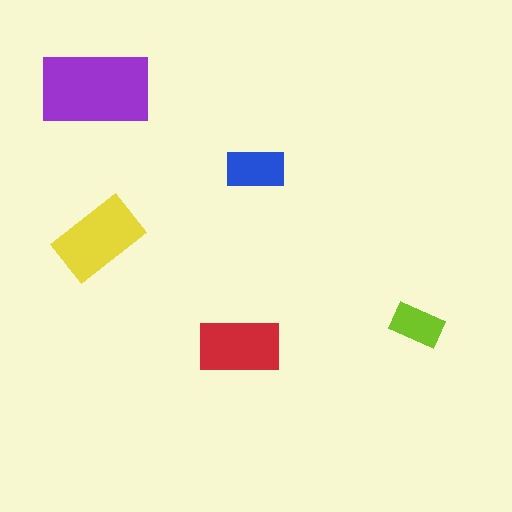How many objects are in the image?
There are 5 objects in the image.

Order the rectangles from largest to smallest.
the purple one, the yellow one, the red one, the blue one, the lime one.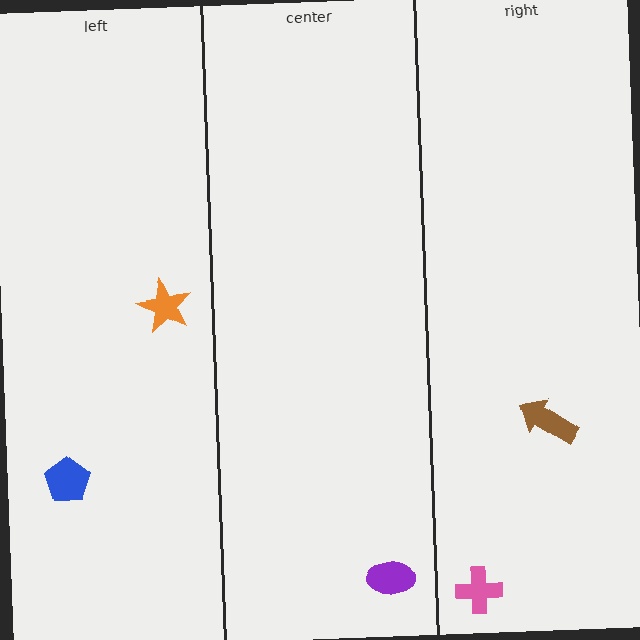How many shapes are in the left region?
2.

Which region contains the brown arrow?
The right region.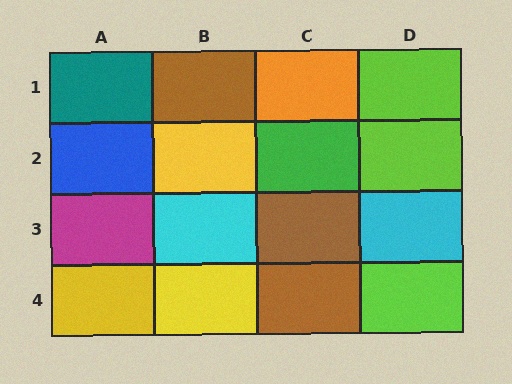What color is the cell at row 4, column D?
Lime.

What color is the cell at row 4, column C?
Brown.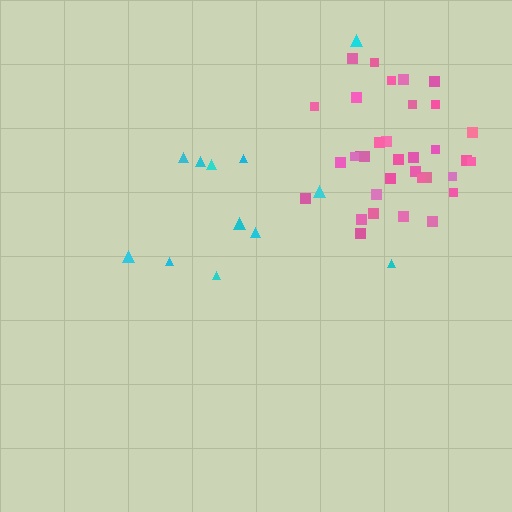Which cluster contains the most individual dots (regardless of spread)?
Pink (34).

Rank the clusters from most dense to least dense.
pink, cyan.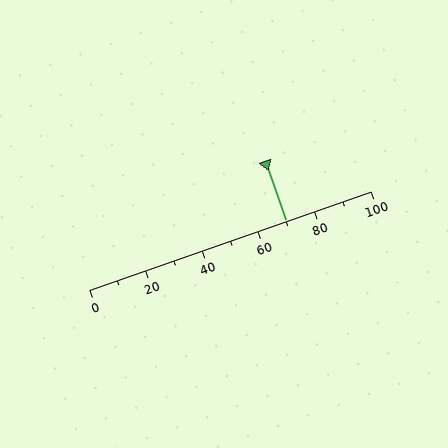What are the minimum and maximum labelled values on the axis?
The axis runs from 0 to 100.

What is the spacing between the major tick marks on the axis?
The major ticks are spaced 20 apart.